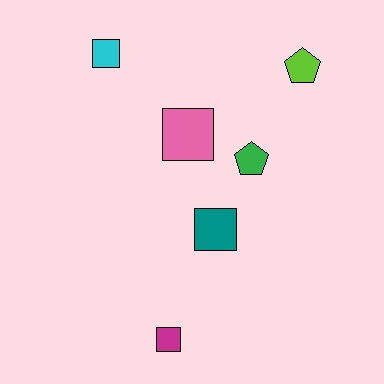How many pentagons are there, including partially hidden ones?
There are 2 pentagons.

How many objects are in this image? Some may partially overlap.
There are 6 objects.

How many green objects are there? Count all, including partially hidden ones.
There is 1 green object.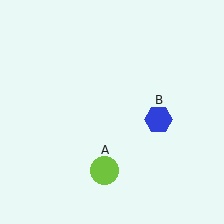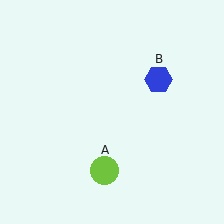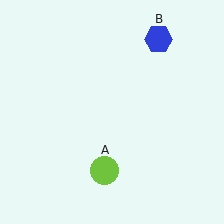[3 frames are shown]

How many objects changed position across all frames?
1 object changed position: blue hexagon (object B).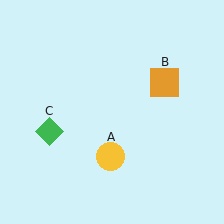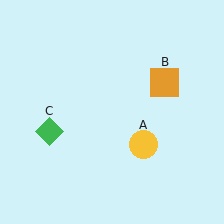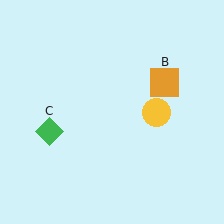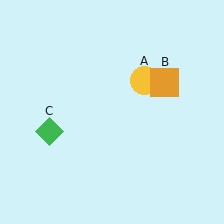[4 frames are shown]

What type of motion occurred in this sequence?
The yellow circle (object A) rotated counterclockwise around the center of the scene.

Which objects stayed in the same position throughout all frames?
Orange square (object B) and green diamond (object C) remained stationary.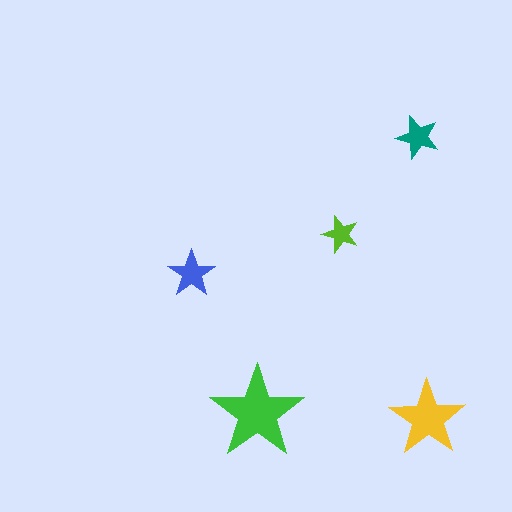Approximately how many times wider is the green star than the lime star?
About 2.5 times wider.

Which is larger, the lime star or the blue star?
The blue one.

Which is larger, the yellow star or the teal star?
The yellow one.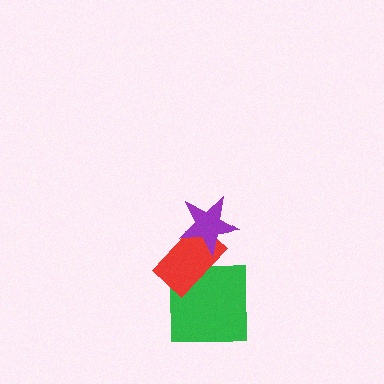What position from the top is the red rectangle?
The red rectangle is 2nd from the top.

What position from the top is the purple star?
The purple star is 1st from the top.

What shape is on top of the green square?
The red rectangle is on top of the green square.